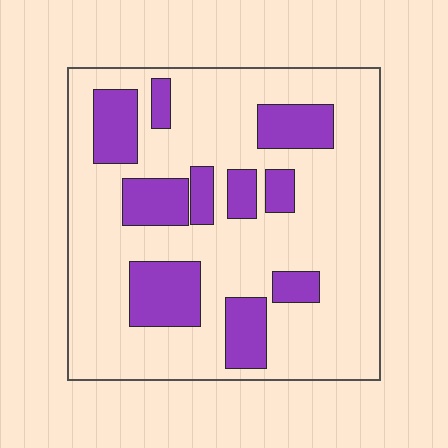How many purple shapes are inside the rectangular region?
10.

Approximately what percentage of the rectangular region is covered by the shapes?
Approximately 25%.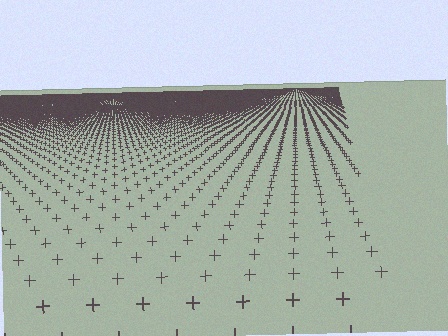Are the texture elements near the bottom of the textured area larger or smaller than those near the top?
Larger. Near the bottom, elements are closer to the viewer and appear at a bigger on-screen size.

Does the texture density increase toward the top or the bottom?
Density increases toward the top.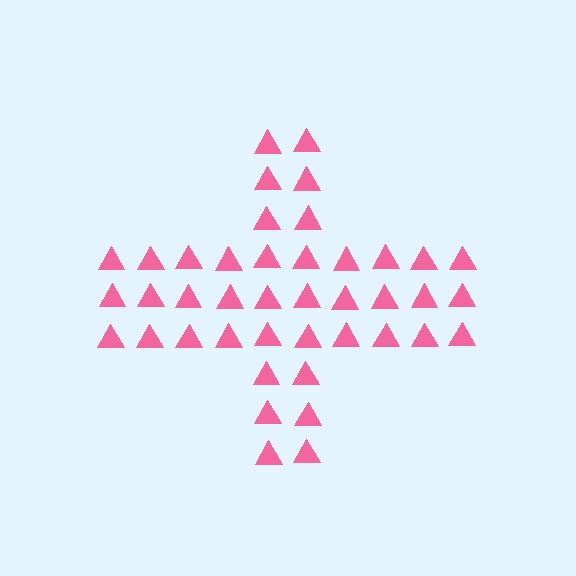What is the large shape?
The large shape is a cross.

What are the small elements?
The small elements are triangles.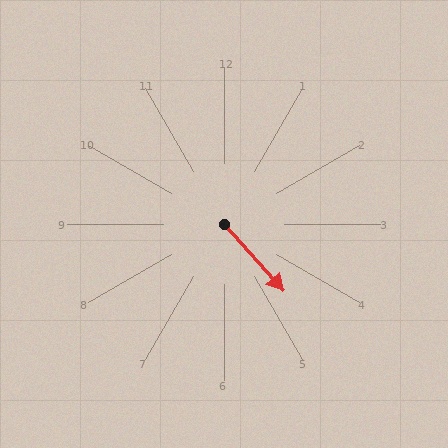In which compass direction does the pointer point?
Southeast.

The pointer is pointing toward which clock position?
Roughly 5 o'clock.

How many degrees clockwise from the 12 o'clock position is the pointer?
Approximately 138 degrees.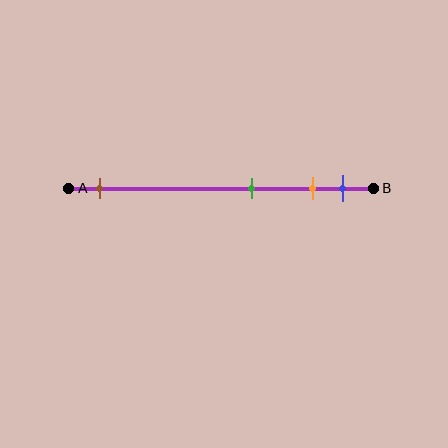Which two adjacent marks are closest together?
The orange and blue marks are the closest adjacent pair.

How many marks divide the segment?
There are 4 marks dividing the segment.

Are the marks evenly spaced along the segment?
No, the marks are not evenly spaced.